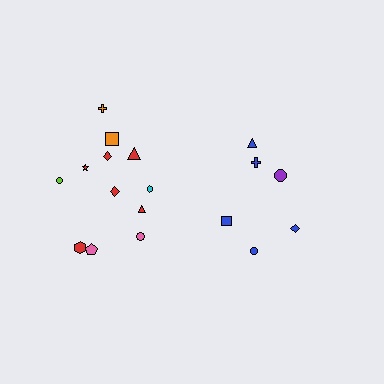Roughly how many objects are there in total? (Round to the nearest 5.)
Roughly 20 objects in total.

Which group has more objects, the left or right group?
The left group.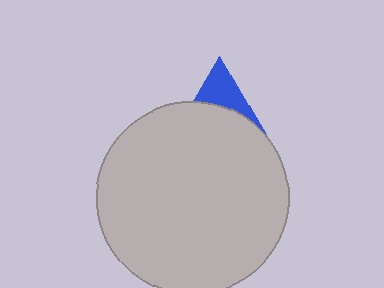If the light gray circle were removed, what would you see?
You would see the complete blue triangle.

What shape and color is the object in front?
The object in front is a light gray circle.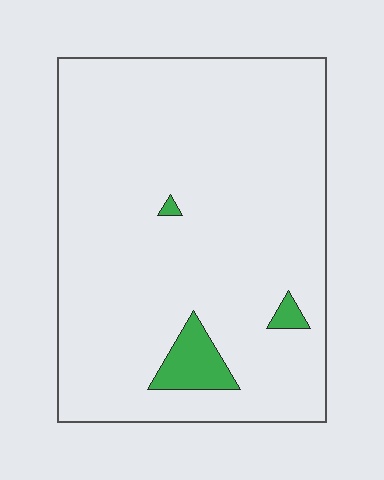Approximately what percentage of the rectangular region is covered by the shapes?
Approximately 5%.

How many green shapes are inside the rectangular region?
3.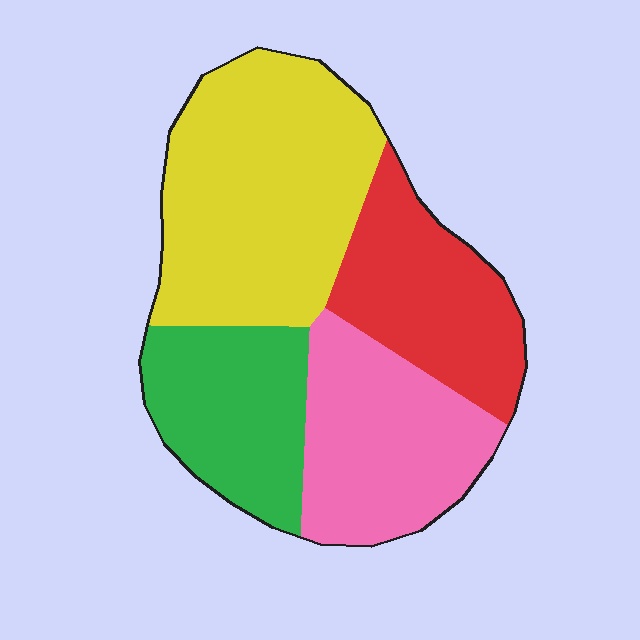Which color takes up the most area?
Yellow, at roughly 35%.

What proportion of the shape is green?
Green covers roughly 20% of the shape.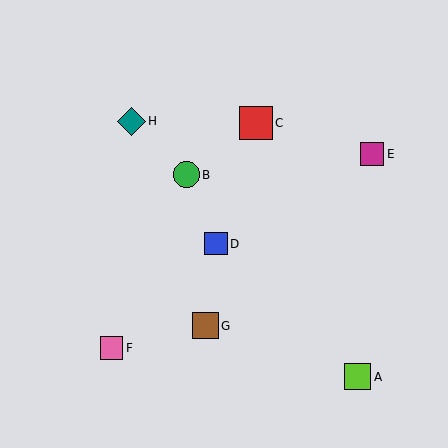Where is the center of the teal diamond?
The center of the teal diamond is at (131, 121).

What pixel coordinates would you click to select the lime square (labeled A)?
Click at (358, 377) to select the lime square A.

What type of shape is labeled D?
Shape D is a blue square.